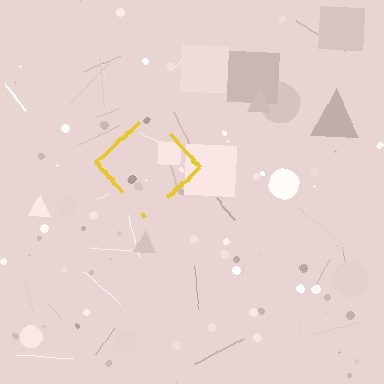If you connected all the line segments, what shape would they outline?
They would outline a diamond.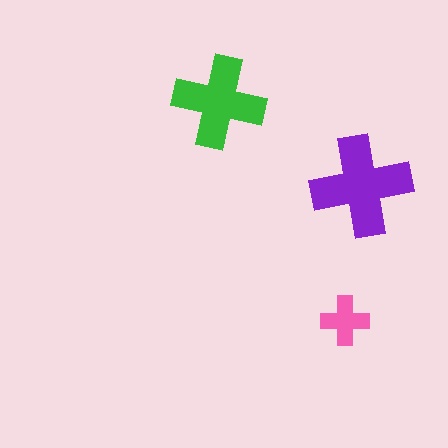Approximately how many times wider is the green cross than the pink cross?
About 2 times wider.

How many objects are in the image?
There are 3 objects in the image.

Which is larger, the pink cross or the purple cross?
The purple one.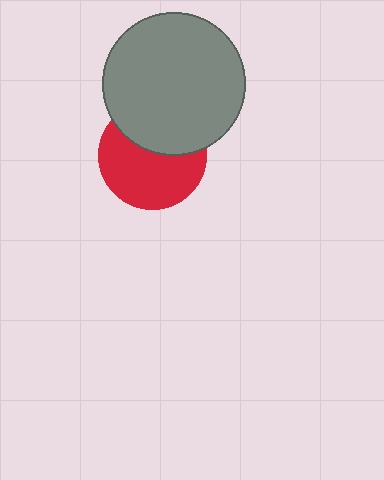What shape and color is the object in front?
The object in front is a gray circle.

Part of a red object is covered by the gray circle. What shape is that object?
It is a circle.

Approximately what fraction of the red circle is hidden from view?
Roughly 39% of the red circle is hidden behind the gray circle.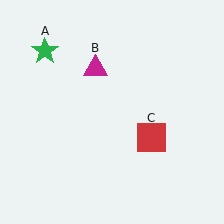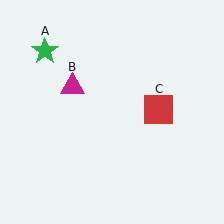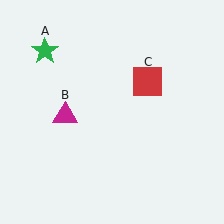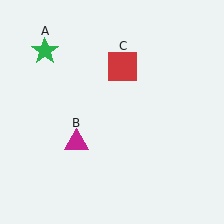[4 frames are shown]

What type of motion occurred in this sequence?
The magenta triangle (object B), red square (object C) rotated counterclockwise around the center of the scene.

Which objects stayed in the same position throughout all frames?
Green star (object A) remained stationary.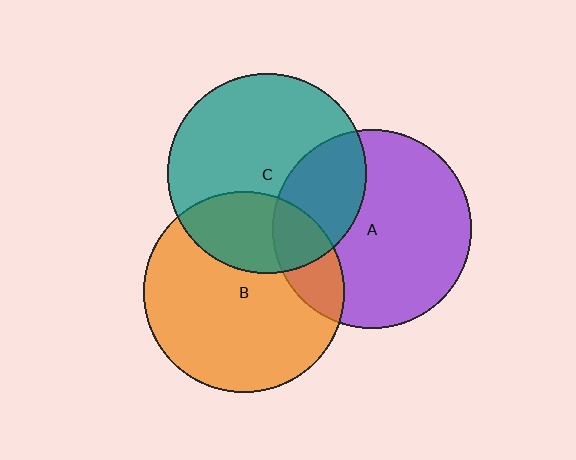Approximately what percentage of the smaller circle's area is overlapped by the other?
Approximately 30%.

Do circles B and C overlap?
Yes.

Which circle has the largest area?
Circle B (orange).